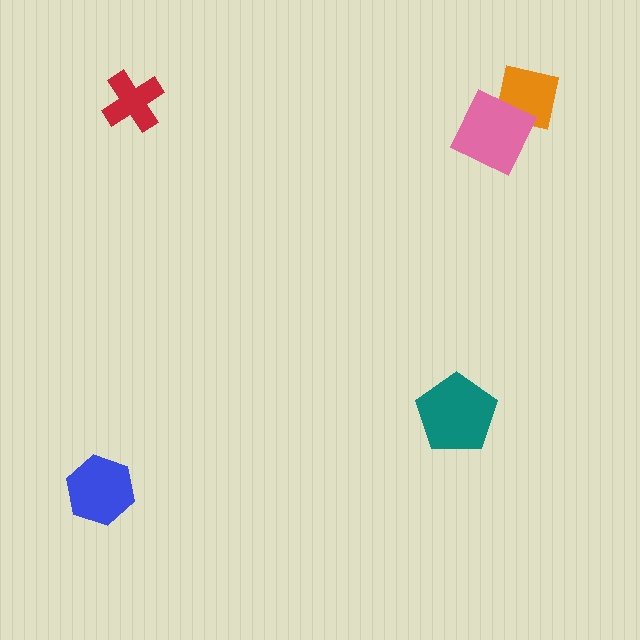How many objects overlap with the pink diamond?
1 object overlaps with the pink diamond.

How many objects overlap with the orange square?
1 object overlaps with the orange square.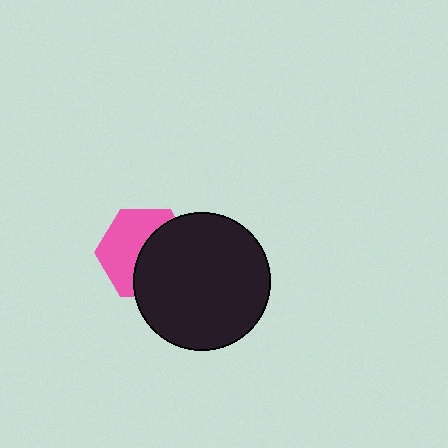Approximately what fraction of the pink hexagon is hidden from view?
Roughly 50% of the pink hexagon is hidden behind the black circle.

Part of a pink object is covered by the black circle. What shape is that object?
It is a hexagon.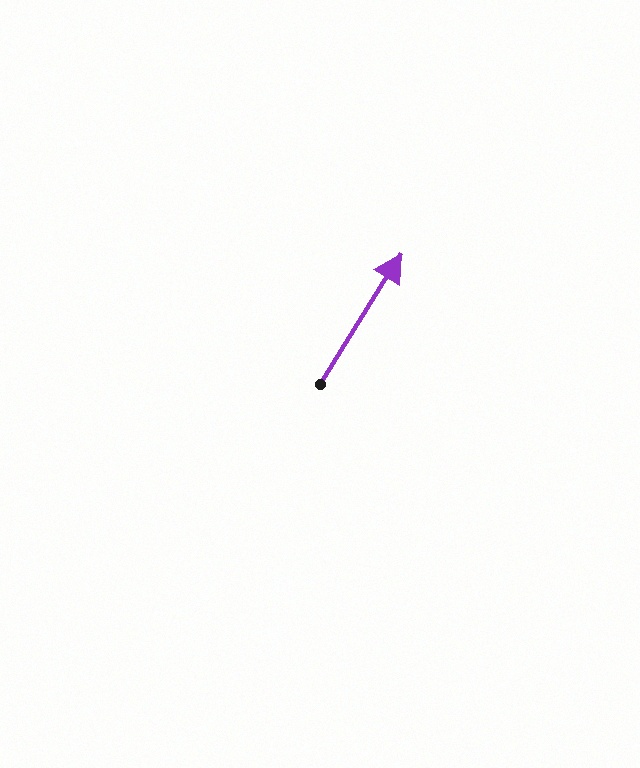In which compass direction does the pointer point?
Northeast.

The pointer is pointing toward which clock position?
Roughly 1 o'clock.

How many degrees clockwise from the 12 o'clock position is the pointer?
Approximately 32 degrees.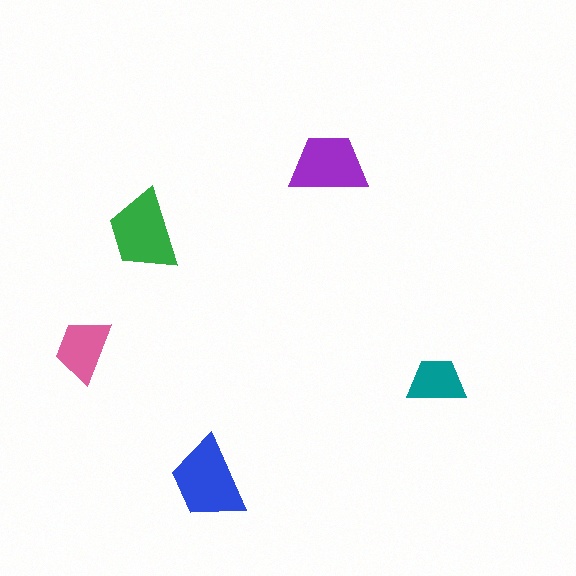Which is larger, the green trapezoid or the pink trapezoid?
The green one.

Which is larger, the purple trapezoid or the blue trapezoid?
The blue one.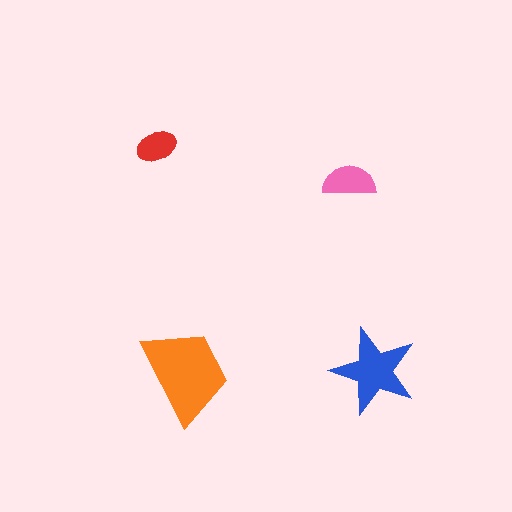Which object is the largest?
The orange trapezoid.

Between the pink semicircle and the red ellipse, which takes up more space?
The pink semicircle.